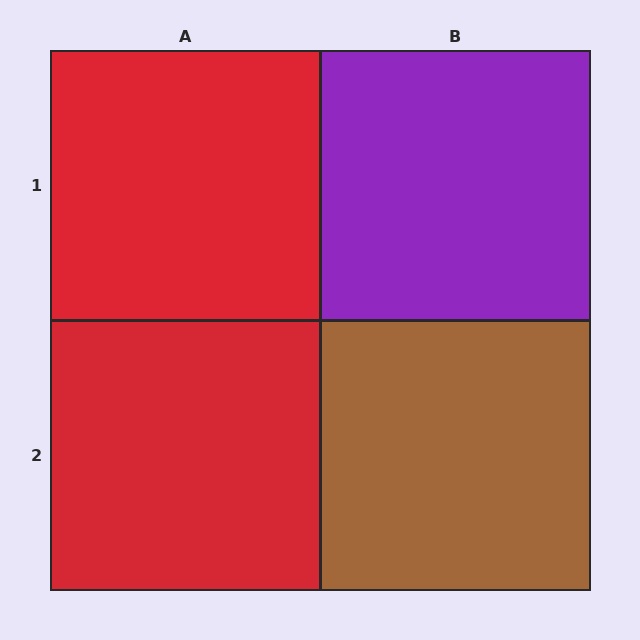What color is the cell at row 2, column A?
Red.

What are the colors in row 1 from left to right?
Red, purple.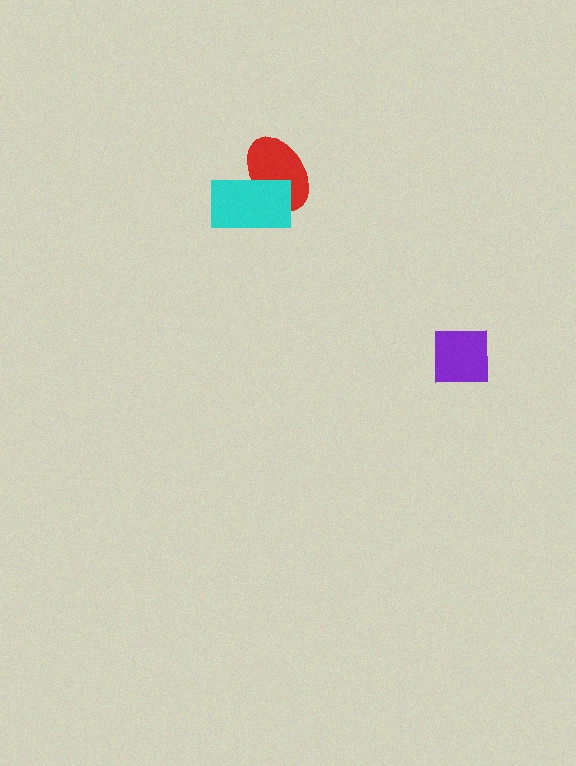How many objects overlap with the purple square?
0 objects overlap with the purple square.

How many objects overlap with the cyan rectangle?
1 object overlaps with the cyan rectangle.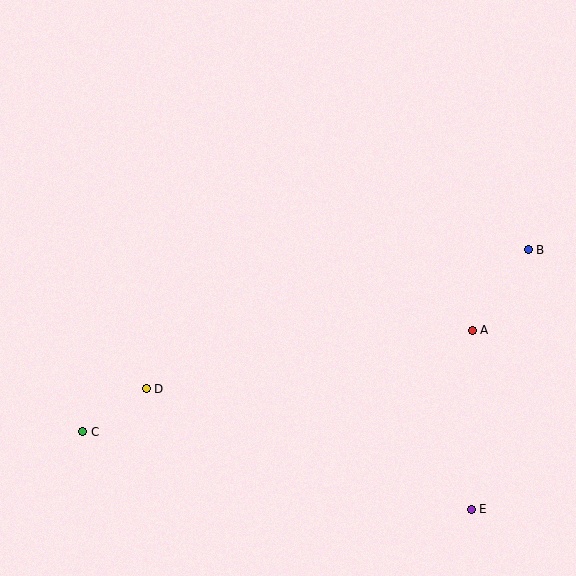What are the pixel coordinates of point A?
Point A is at (472, 330).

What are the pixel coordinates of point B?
Point B is at (528, 250).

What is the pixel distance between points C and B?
The distance between C and B is 481 pixels.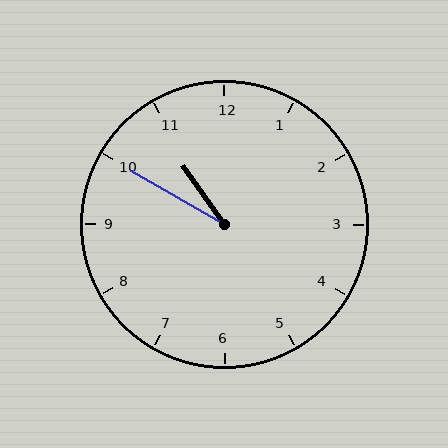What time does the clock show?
10:50.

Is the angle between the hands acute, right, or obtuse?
It is acute.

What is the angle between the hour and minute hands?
Approximately 25 degrees.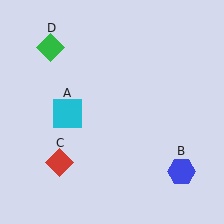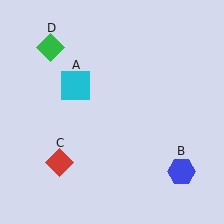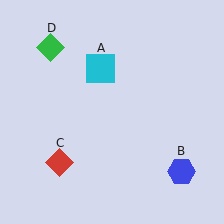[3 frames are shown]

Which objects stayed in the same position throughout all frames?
Blue hexagon (object B) and red diamond (object C) and green diamond (object D) remained stationary.